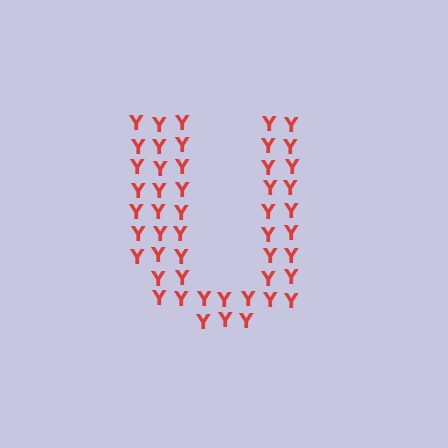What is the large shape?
The large shape is the letter U.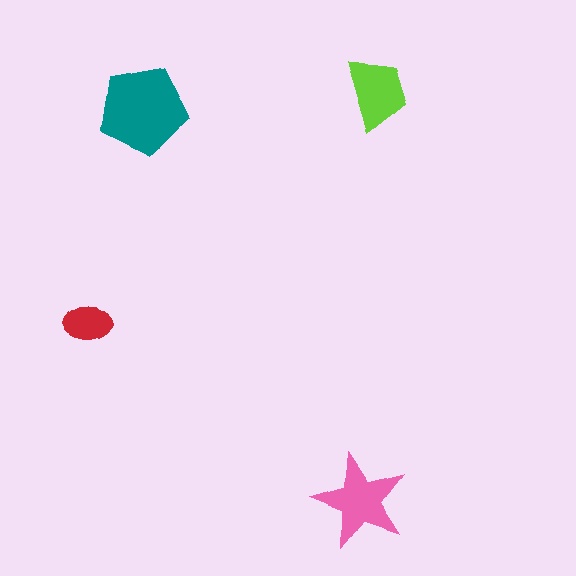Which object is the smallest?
The red ellipse.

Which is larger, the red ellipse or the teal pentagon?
The teal pentagon.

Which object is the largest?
The teal pentagon.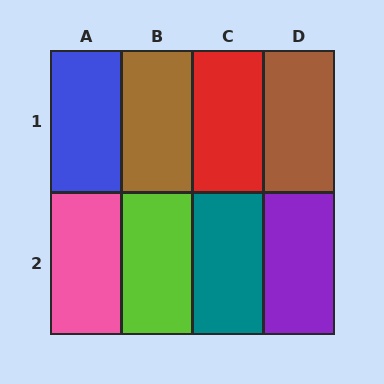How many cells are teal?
1 cell is teal.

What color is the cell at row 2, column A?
Pink.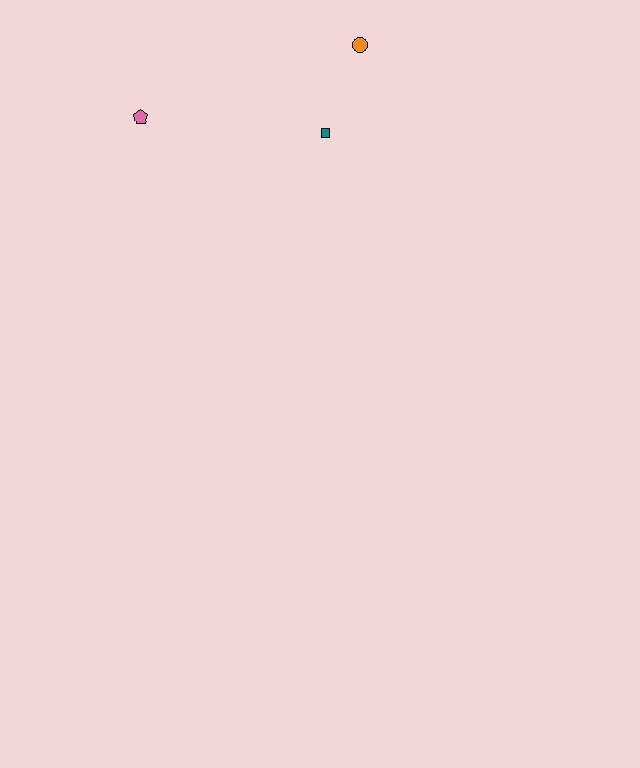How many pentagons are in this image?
There is 1 pentagon.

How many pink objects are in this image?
There is 1 pink object.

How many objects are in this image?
There are 3 objects.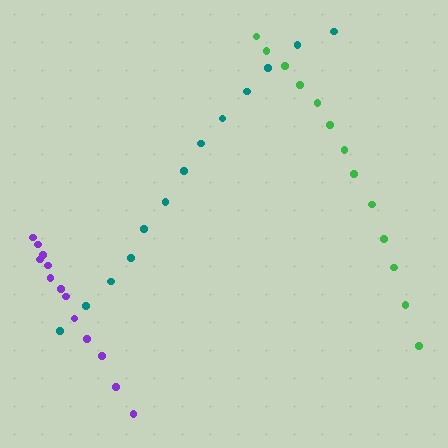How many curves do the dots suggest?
There are 3 distinct paths.